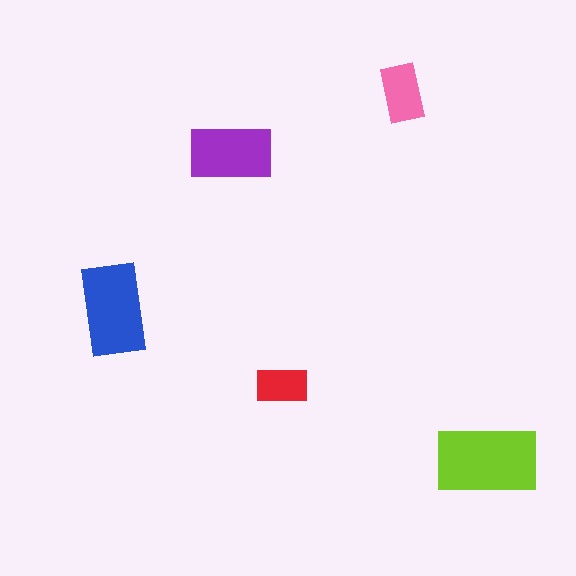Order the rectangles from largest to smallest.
the lime one, the blue one, the purple one, the pink one, the red one.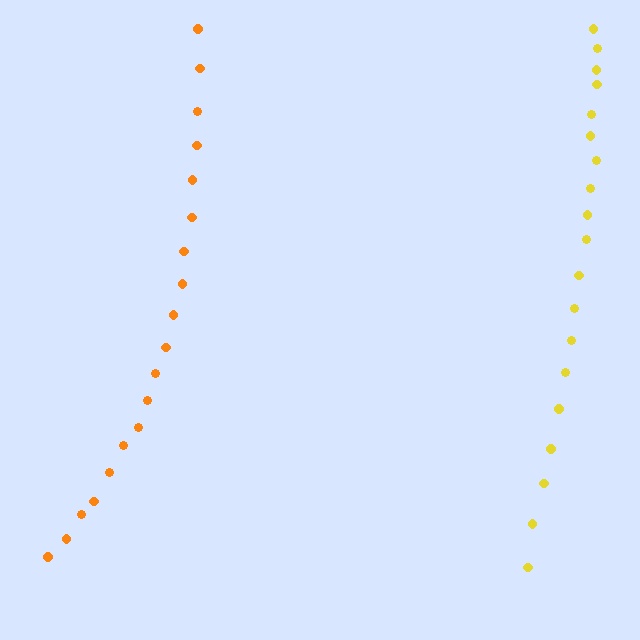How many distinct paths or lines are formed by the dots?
There are 2 distinct paths.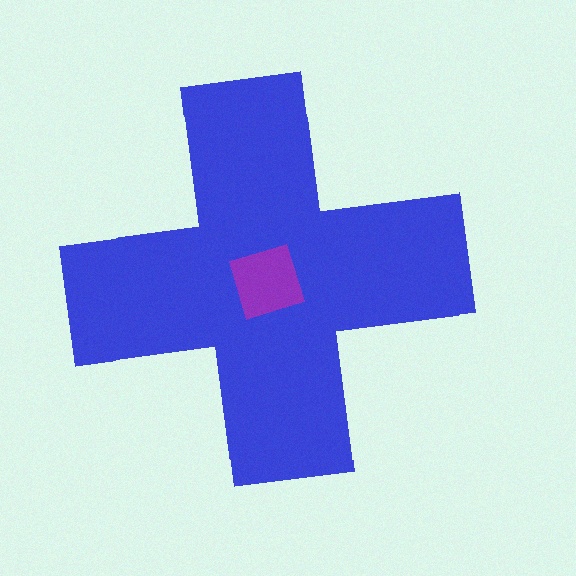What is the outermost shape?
The blue cross.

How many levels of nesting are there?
2.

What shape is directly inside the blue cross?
The purple diamond.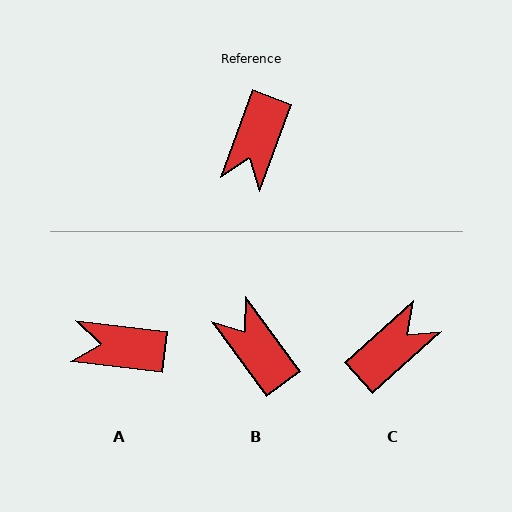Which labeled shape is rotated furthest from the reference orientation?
C, about 152 degrees away.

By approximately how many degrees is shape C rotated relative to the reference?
Approximately 152 degrees counter-clockwise.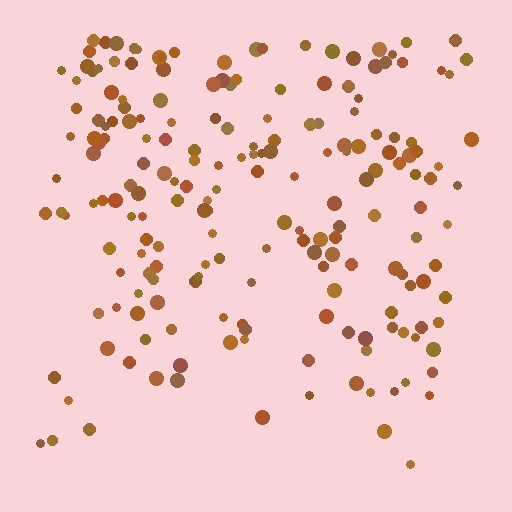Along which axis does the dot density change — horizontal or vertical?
Vertical.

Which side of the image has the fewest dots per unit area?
The bottom.